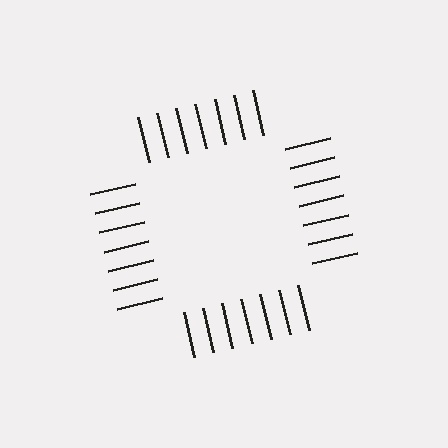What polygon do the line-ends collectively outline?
An illusory square — the line segments terminate on its edges but no continuous stroke is drawn.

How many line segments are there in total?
28 — 7 along each of the 4 edges.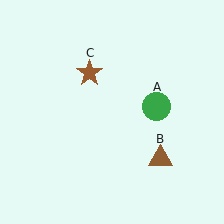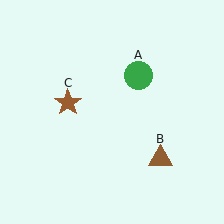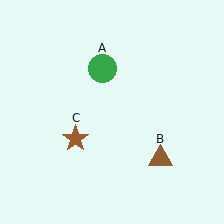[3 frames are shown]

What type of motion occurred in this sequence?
The green circle (object A), brown star (object C) rotated counterclockwise around the center of the scene.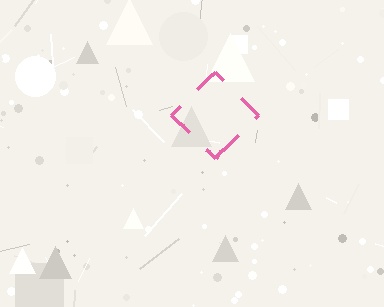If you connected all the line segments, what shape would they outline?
They would outline a diamond.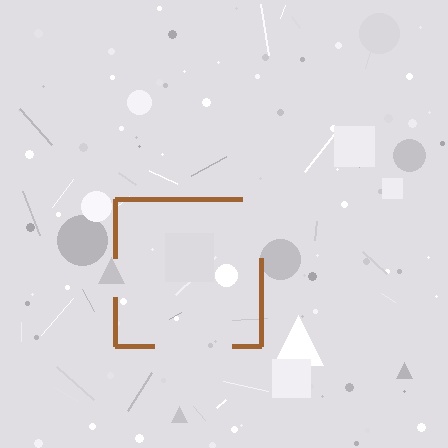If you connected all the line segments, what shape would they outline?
They would outline a square.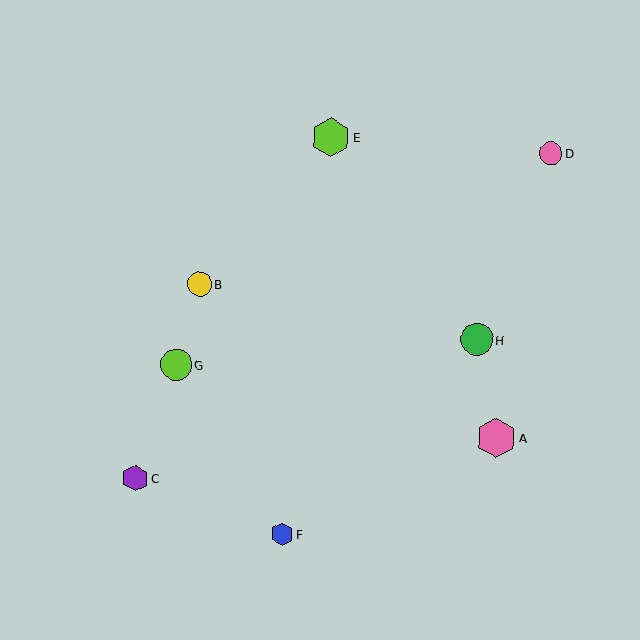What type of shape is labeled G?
Shape G is a lime circle.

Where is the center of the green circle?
The center of the green circle is at (477, 339).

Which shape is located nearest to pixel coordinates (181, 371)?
The lime circle (labeled G) at (176, 364) is nearest to that location.